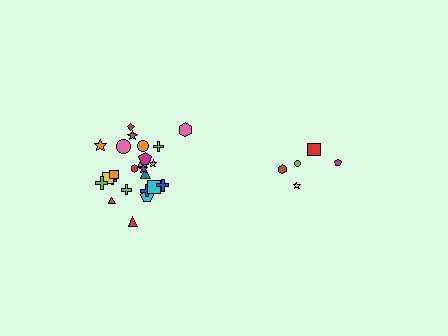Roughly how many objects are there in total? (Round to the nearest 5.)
Roughly 30 objects in total.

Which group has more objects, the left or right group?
The left group.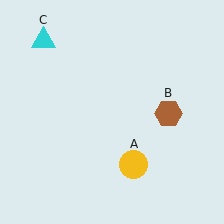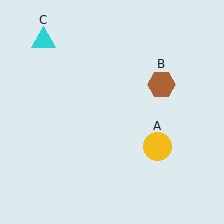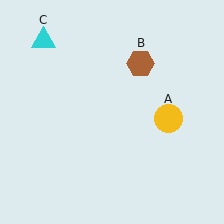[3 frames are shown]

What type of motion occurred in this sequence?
The yellow circle (object A), brown hexagon (object B) rotated counterclockwise around the center of the scene.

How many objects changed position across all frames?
2 objects changed position: yellow circle (object A), brown hexagon (object B).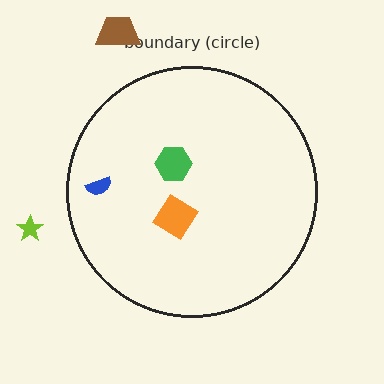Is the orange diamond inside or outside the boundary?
Inside.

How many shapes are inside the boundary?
3 inside, 2 outside.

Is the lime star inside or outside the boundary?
Outside.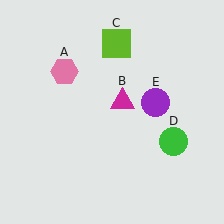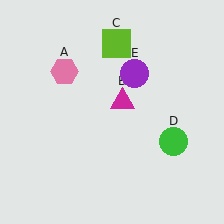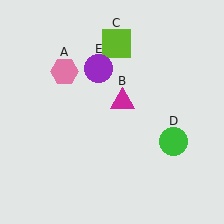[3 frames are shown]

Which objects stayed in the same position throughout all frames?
Pink hexagon (object A) and magenta triangle (object B) and lime square (object C) and green circle (object D) remained stationary.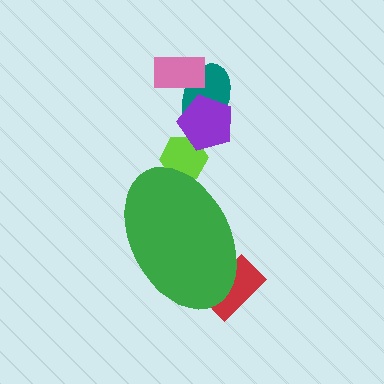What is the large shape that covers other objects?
A green ellipse.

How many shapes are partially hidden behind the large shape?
2 shapes are partially hidden.